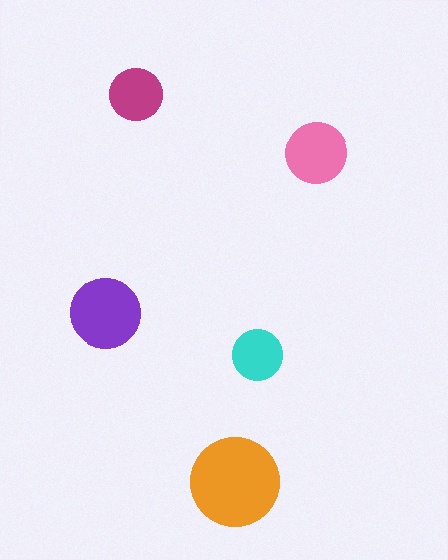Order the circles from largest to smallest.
the orange one, the purple one, the pink one, the magenta one, the cyan one.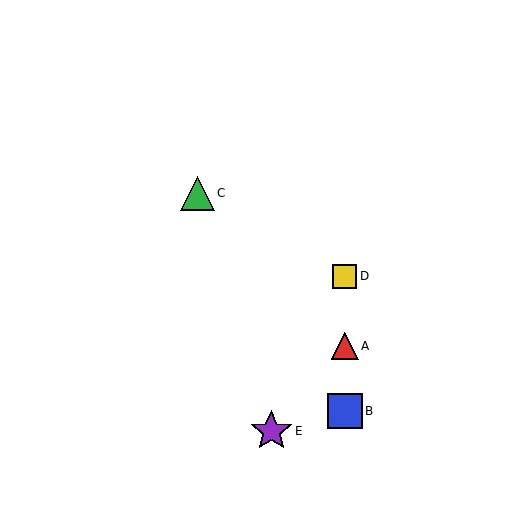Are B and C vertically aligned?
No, B is at x≈345 and C is at x≈197.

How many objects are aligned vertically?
3 objects (A, B, D) are aligned vertically.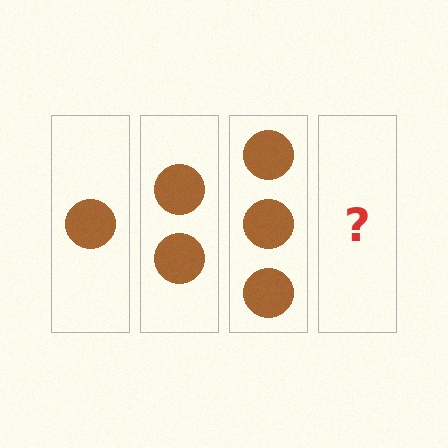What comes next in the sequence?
The next element should be 4 circles.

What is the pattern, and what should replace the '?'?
The pattern is that each step adds one more circle. The '?' should be 4 circles.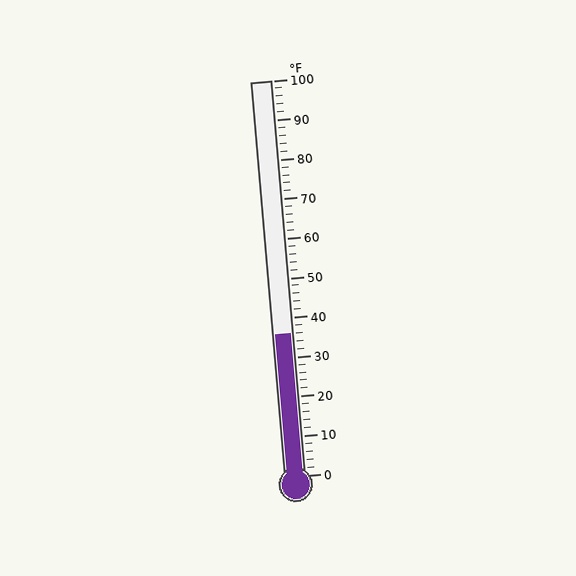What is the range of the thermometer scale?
The thermometer scale ranges from 0°F to 100°F.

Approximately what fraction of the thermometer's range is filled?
The thermometer is filled to approximately 35% of its range.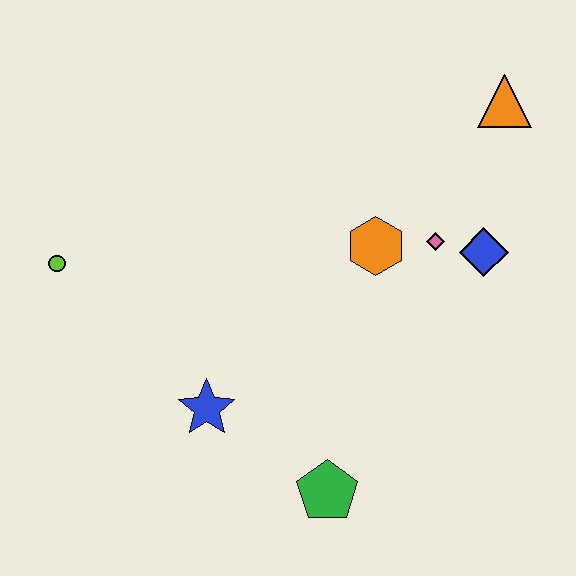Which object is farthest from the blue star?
The orange triangle is farthest from the blue star.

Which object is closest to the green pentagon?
The blue star is closest to the green pentagon.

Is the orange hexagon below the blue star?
No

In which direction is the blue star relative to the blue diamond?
The blue star is to the left of the blue diamond.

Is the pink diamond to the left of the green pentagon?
No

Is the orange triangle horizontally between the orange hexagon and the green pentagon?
No